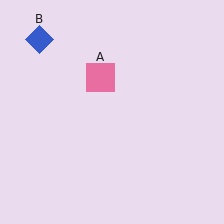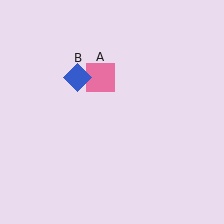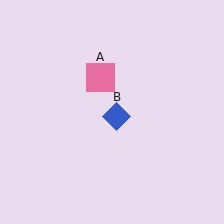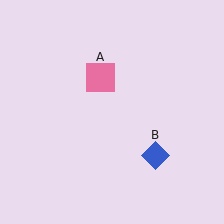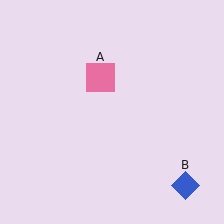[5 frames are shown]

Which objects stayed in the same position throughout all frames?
Pink square (object A) remained stationary.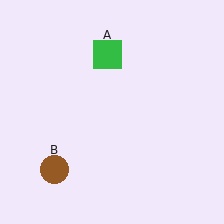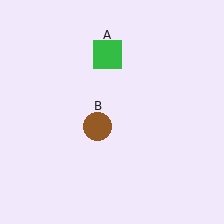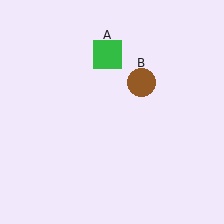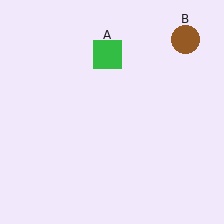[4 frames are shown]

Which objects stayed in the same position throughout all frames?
Green square (object A) remained stationary.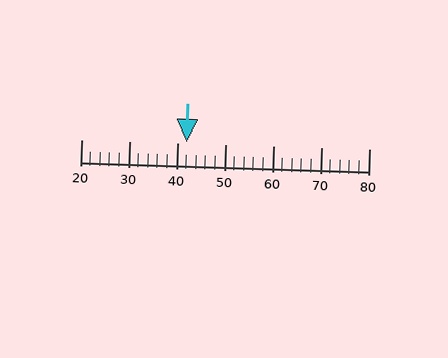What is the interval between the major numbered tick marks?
The major tick marks are spaced 10 units apart.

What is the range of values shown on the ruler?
The ruler shows values from 20 to 80.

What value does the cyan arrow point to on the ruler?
The cyan arrow points to approximately 42.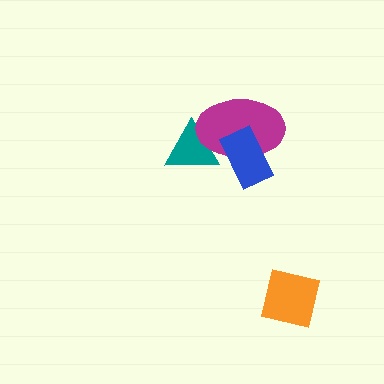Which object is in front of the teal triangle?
The magenta ellipse is in front of the teal triangle.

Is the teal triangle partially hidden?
Yes, it is partially covered by another shape.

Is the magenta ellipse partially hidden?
Yes, it is partially covered by another shape.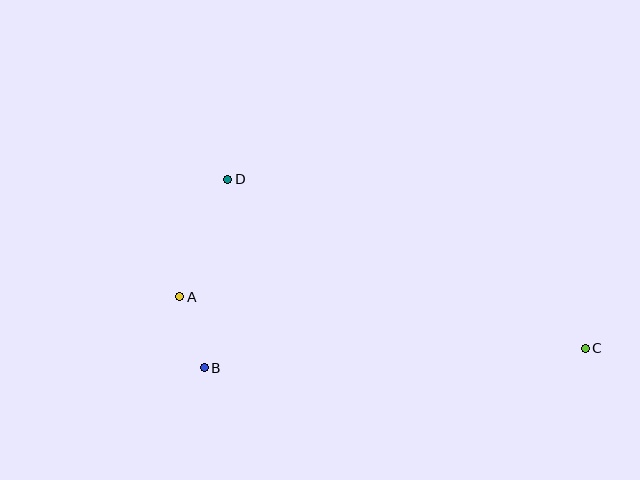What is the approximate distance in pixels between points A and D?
The distance between A and D is approximately 127 pixels.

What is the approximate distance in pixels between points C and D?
The distance between C and D is approximately 395 pixels.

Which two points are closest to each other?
Points A and B are closest to each other.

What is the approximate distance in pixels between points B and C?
The distance between B and C is approximately 381 pixels.